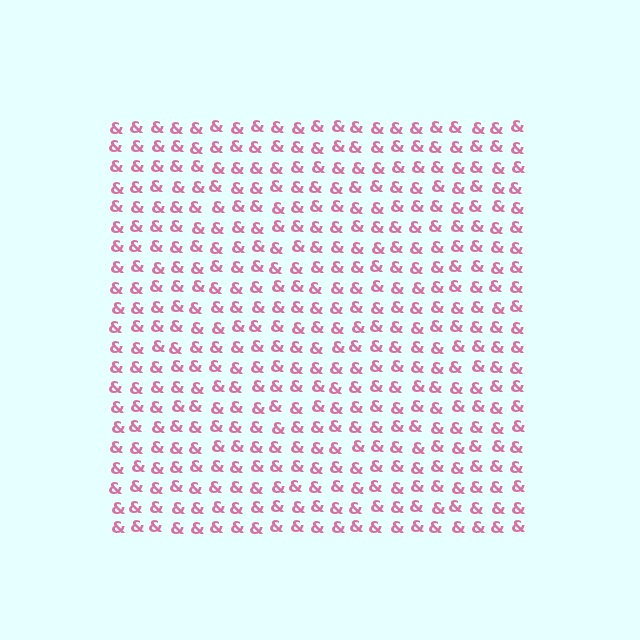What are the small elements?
The small elements are ampersands.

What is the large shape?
The large shape is a square.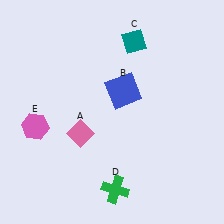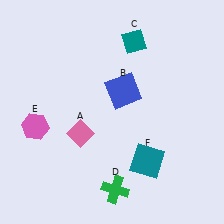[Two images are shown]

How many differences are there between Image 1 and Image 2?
There is 1 difference between the two images.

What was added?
A teal square (F) was added in Image 2.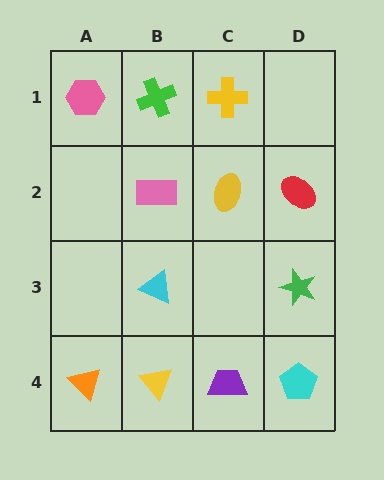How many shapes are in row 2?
3 shapes.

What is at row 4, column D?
A cyan pentagon.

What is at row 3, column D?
A green star.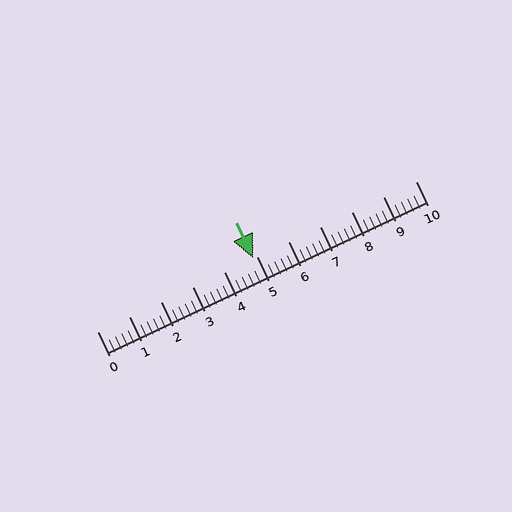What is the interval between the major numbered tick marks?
The major tick marks are spaced 1 units apart.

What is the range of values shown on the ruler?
The ruler shows values from 0 to 10.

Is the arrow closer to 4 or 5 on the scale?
The arrow is closer to 5.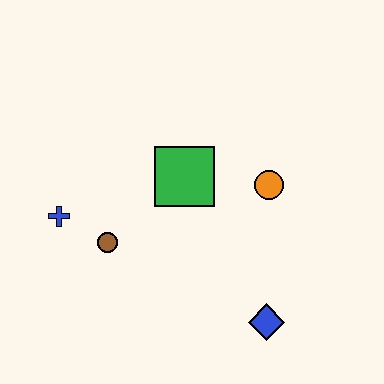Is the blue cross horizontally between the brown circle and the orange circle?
No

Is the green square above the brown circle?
Yes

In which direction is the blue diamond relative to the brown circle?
The blue diamond is to the right of the brown circle.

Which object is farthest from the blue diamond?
The blue cross is farthest from the blue diamond.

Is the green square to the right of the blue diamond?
No